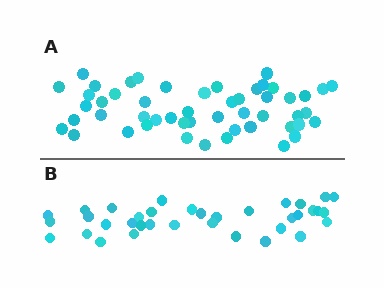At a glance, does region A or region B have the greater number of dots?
Region A (the top region) has more dots.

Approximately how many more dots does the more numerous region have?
Region A has approximately 15 more dots than region B.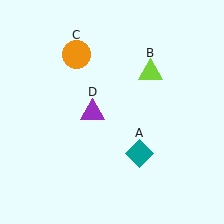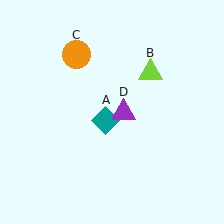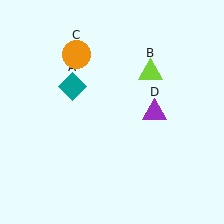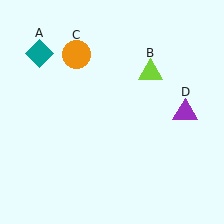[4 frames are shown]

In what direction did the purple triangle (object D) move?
The purple triangle (object D) moved right.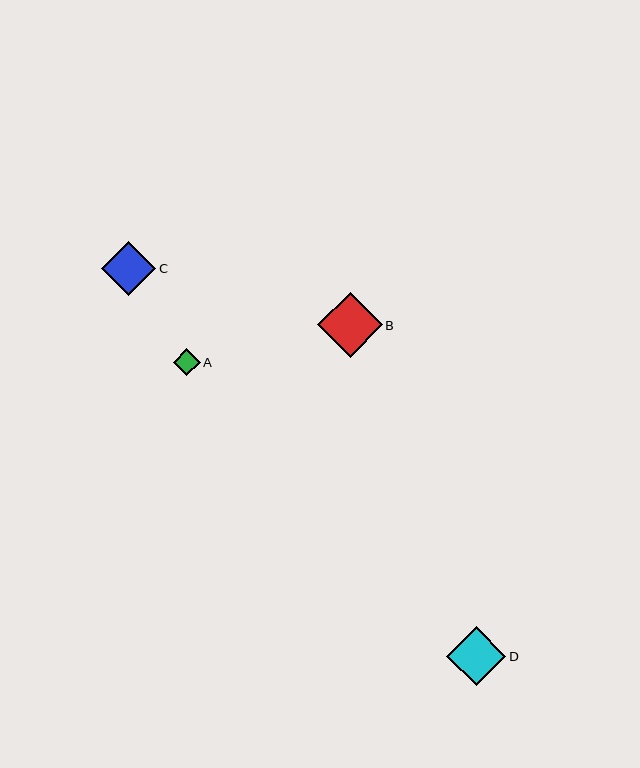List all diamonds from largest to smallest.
From largest to smallest: B, D, C, A.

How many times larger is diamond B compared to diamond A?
Diamond B is approximately 2.4 times the size of diamond A.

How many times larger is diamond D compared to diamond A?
Diamond D is approximately 2.2 times the size of diamond A.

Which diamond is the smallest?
Diamond A is the smallest with a size of approximately 27 pixels.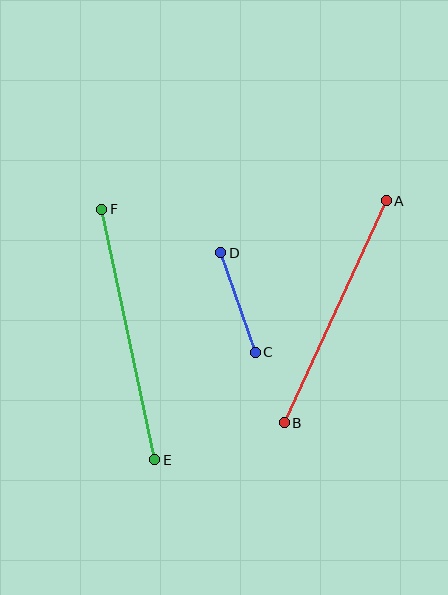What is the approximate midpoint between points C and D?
The midpoint is at approximately (238, 303) pixels.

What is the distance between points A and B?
The distance is approximately 244 pixels.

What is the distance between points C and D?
The distance is approximately 105 pixels.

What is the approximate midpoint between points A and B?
The midpoint is at approximately (335, 312) pixels.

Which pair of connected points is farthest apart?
Points E and F are farthest apart.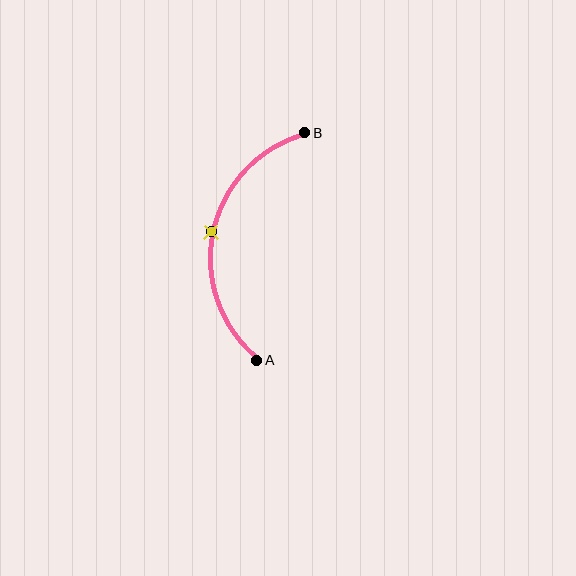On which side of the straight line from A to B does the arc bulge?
The arc bulges to the left of the straight line connecting A and B.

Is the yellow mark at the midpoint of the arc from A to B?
Yes. The yellow mark lies on the arc at equal arc-length from both A and B — it is the arc midpoint.